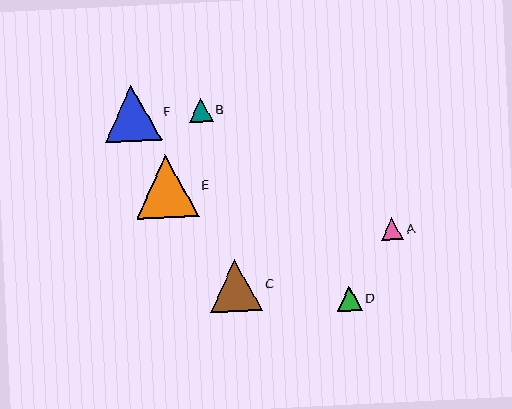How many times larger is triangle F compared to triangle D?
Triangle F is approximately 2.2 times the size of triangle D.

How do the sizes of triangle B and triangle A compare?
Triangle B and triangle A are approximately the same size.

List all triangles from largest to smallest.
From largest to smallest: E, F, C, D, B, A.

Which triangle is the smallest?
Triangle A is the smallest with a size of approximately 22 pixels.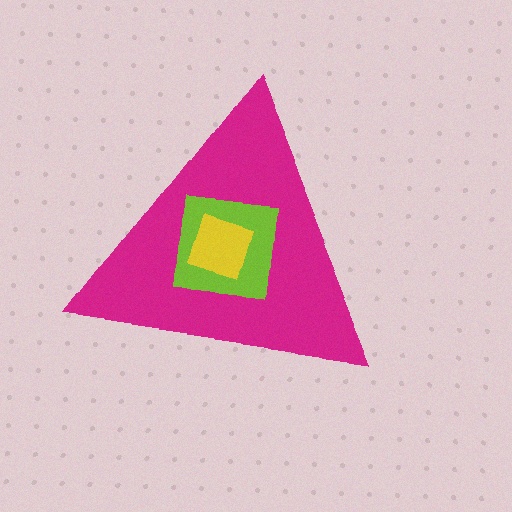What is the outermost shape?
The magenta triangle.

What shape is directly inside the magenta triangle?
The lime square.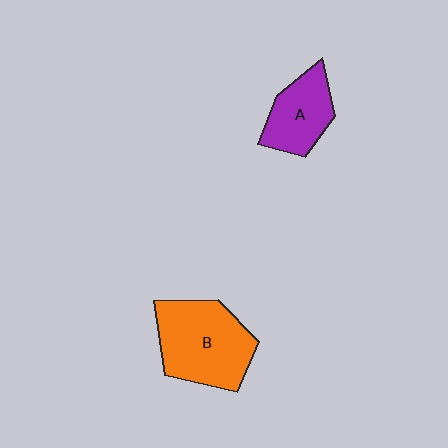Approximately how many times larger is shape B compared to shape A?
Approximately 1.6 times.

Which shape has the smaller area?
Shape A (purple).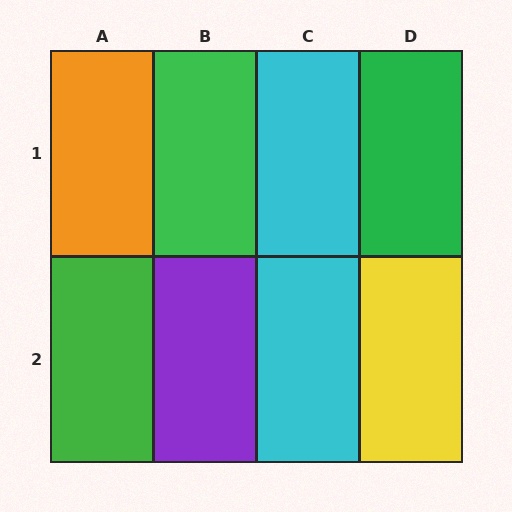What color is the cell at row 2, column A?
Green.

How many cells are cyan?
2 cells are cyan.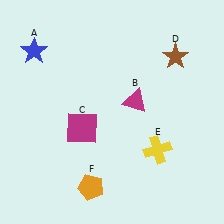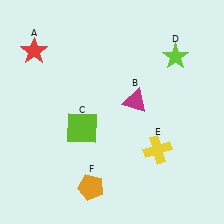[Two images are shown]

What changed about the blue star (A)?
In Image 1, A is blue. In Image 2, it changed to red.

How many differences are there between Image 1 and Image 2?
There are 3 differences between the two images.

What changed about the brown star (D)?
In Image 1, D is brown. In Image 2, it changed to lime.